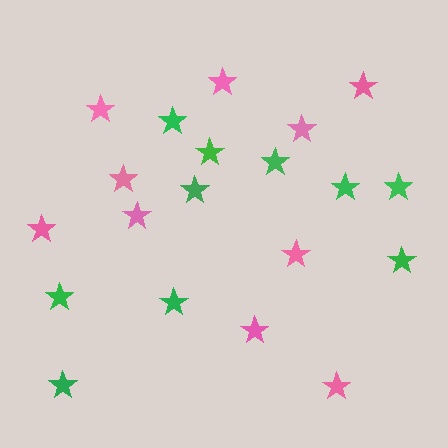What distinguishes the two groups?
There are 2 groups: one group of pink stars (10) and one group of green stars (10).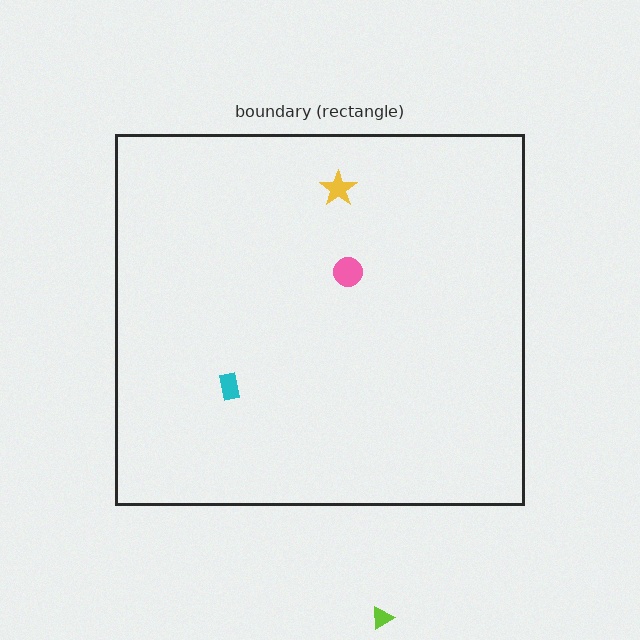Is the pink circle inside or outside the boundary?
Inside.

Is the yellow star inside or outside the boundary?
Inside.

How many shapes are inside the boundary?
3 inside, 1 outside.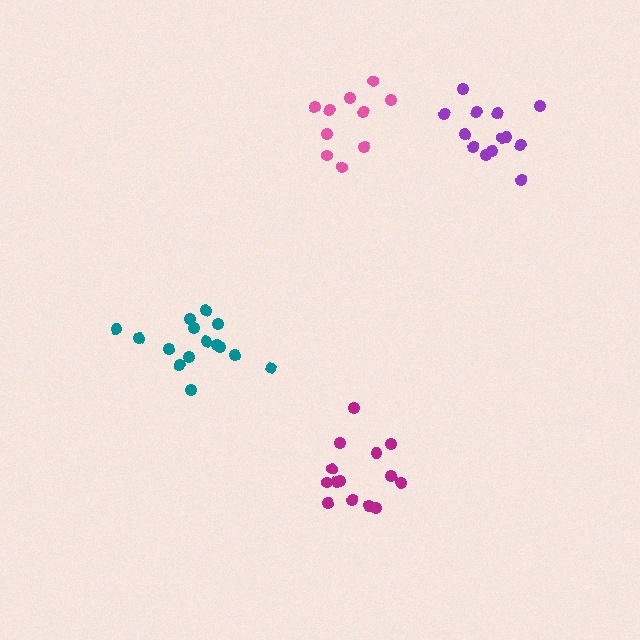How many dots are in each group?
Group 1: 14 dots, Group 2: 15 dots, Group 3: 10 dots, Group 4: 13 dots (52 total).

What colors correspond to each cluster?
The clusters are colored: magenta, teal, pink, purple.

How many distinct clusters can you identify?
There are 4 distinct clusters.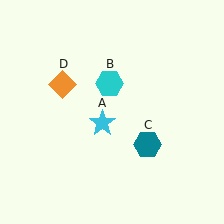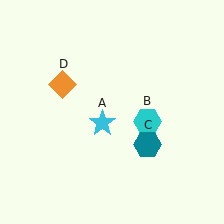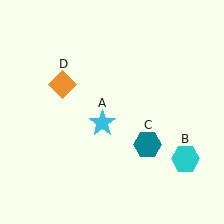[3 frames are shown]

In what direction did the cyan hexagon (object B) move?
The cyan hexagon (object B) moved down and to the right.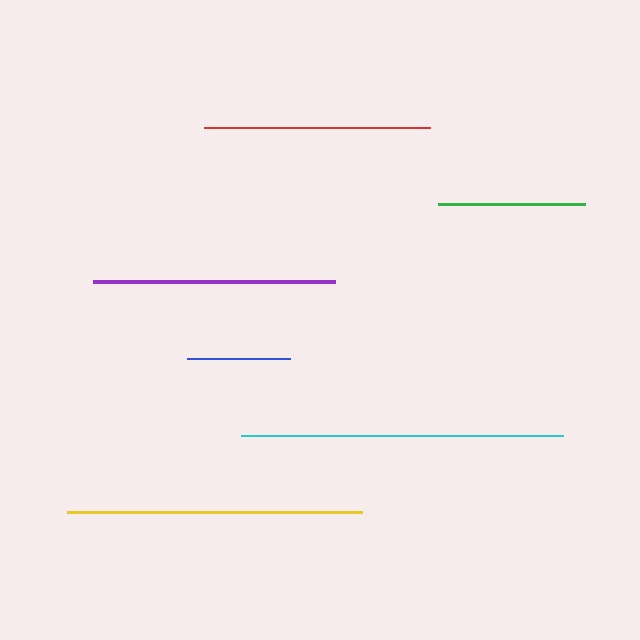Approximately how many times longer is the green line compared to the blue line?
The green line is approximately 1.4 times the length of the blue line.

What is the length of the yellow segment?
The yellow segment is approximately 295 pixels long.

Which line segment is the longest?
The cyan line is the longest at approximately 322 pixels.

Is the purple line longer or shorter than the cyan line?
The cyan line is longer than the purple line.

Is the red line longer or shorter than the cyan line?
The cyan line is longer than the red line.